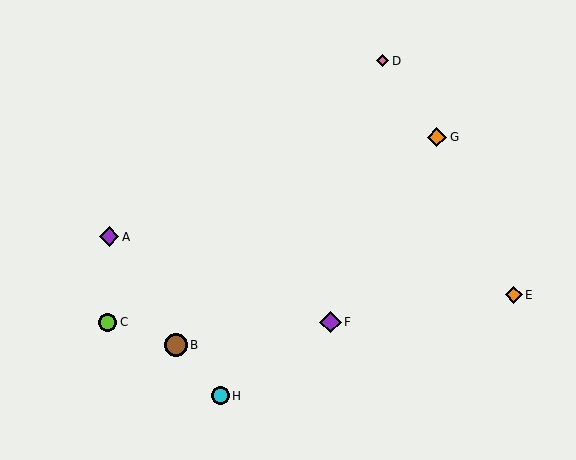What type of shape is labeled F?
Shape F is a purple diamond.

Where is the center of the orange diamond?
The center of the orange diamond is at (514, 295).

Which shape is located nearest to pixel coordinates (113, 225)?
The purple diamond (labeled A) at (109, 237) is nearest to that location.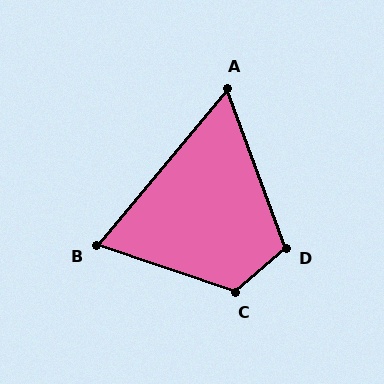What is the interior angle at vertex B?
Approximately 69 degrees (acute).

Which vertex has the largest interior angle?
C, at approximately 120 degrees.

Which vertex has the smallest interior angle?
A, at approximately 60 degrees.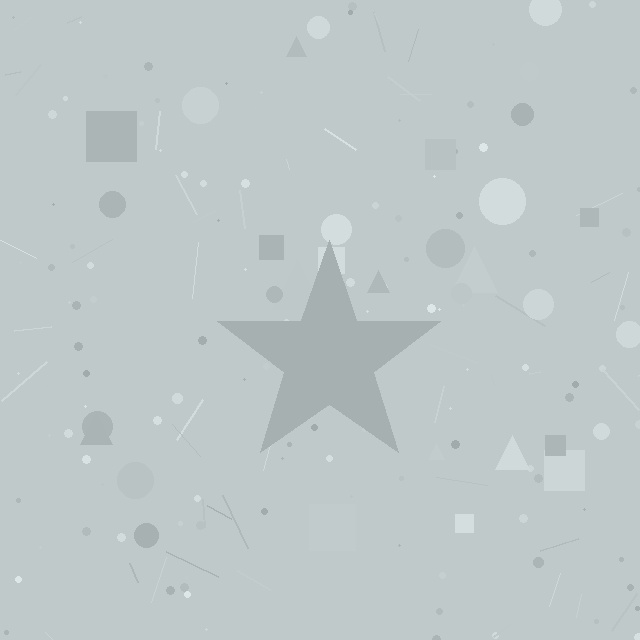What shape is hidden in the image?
A star is hidden in the image.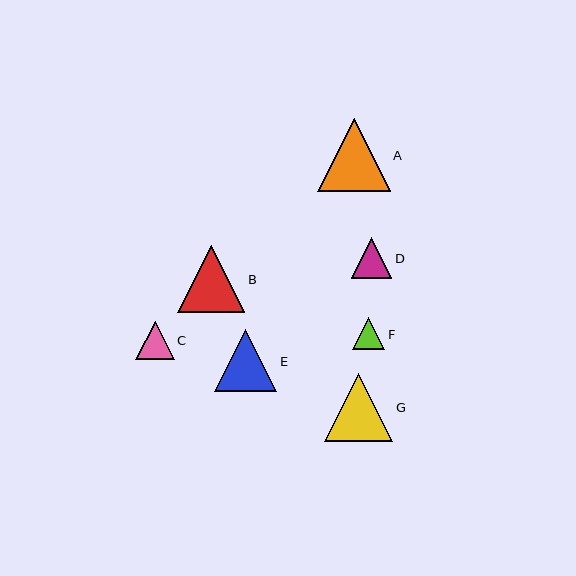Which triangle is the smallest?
Triangle F is the smallest with a size of approximately 33 pixels.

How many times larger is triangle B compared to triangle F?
Triangle B is approximately 2.1 times the size of triangle F.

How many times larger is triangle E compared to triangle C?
Triangle E is approximately 1.6 times the size of triangle C.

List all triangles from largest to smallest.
From largest to smallest: A, G, B, E, D, C, F.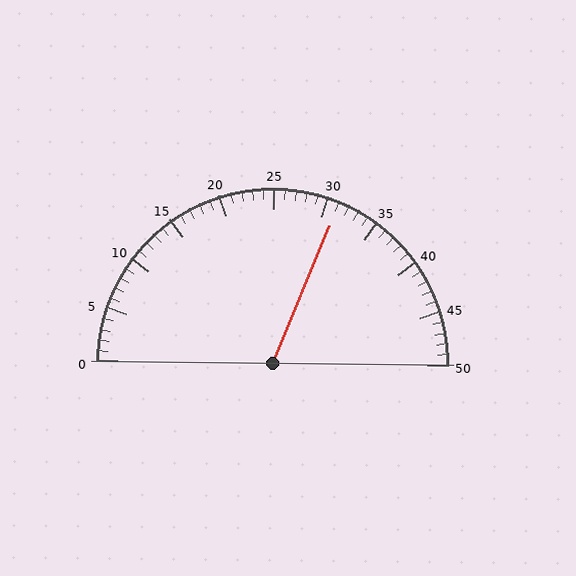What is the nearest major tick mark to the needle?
The nearest major tick mark is 30.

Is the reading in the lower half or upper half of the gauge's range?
The reading is in the upper half of the range (0 to 50).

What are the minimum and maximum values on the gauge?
The gauge ranges from 0 to 50.